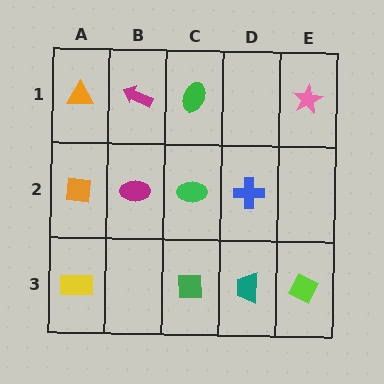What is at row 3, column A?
A yellow rectangle.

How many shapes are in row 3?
4 shapes.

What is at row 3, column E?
A lime diamond.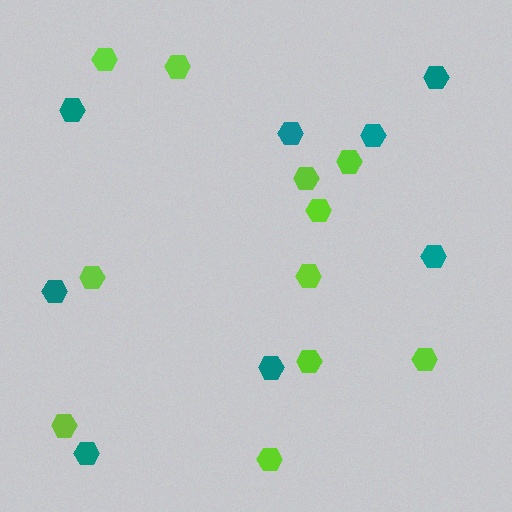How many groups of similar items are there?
There are 2 groups: one group of teal hexagons (8) and one group of lime hexagons (11).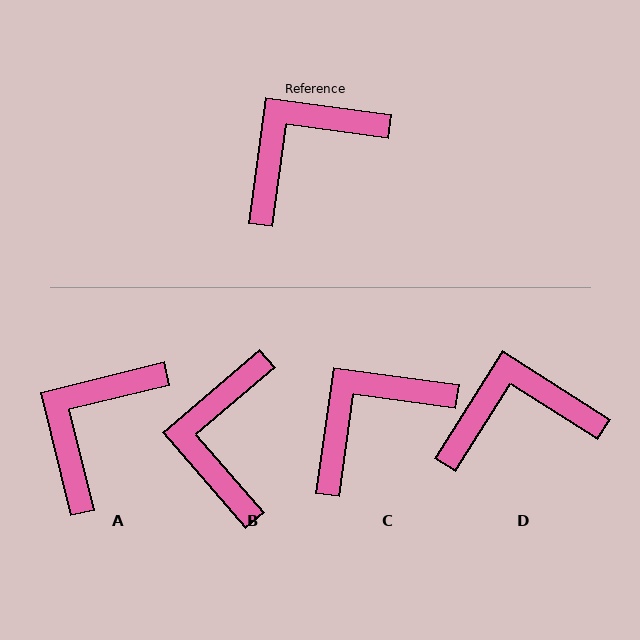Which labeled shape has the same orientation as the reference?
C.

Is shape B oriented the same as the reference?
No, it is off by about 49 degrees.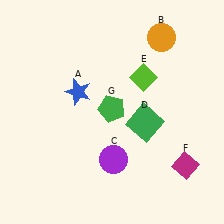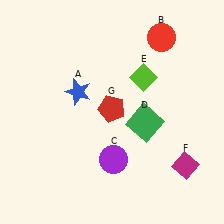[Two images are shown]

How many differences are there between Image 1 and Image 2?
There are 2 differences between the two images.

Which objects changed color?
B changed from orange to red. G changed from green to red.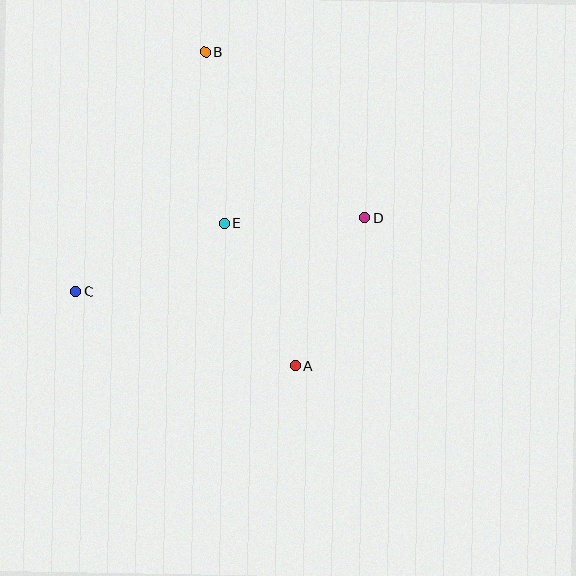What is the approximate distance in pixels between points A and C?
The distance between A and C is approximately 231 pixels.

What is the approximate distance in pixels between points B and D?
The distance between B and D is approximately 230 pixels.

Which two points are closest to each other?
Points D and E are closest to each other.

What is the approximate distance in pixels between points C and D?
The distance between C and D is approximately 299 pixels.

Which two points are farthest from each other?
Points A and B are farthest from each other.